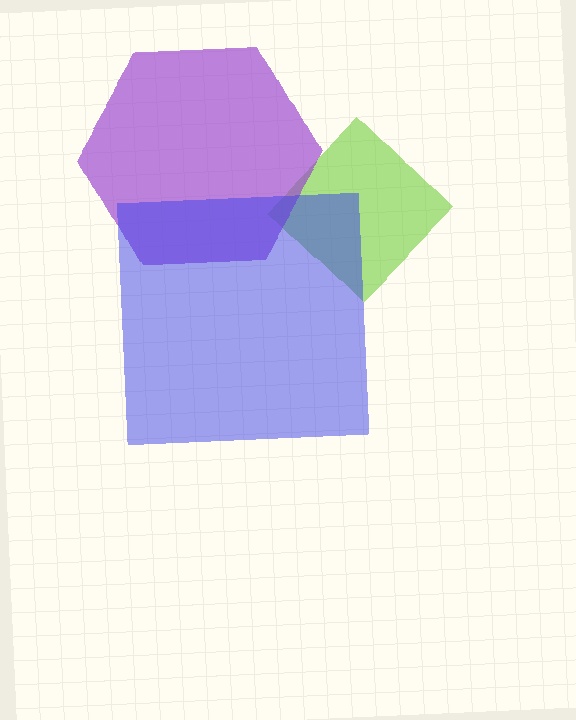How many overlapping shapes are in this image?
There are 3 overlapping shapes in the image.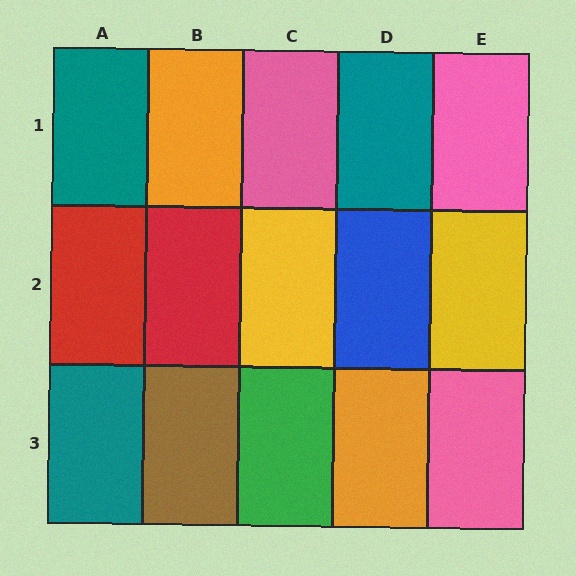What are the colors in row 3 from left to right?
Teal, brown, green, orange, pink.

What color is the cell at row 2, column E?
Yellow.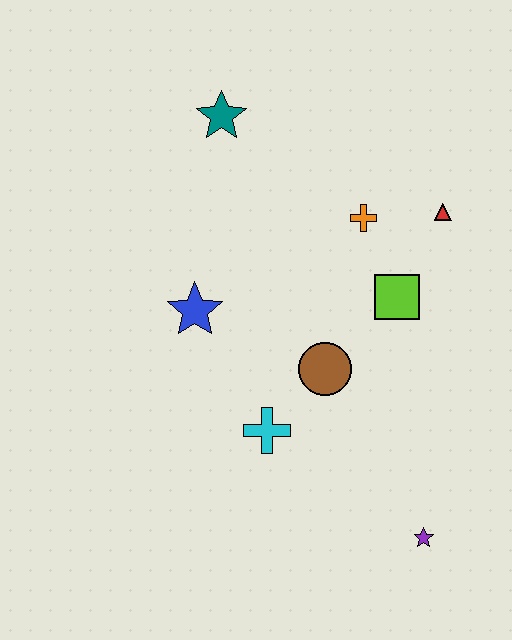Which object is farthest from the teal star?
The purple star is farthest from the teal star.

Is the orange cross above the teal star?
No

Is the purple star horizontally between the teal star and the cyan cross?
No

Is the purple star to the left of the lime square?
No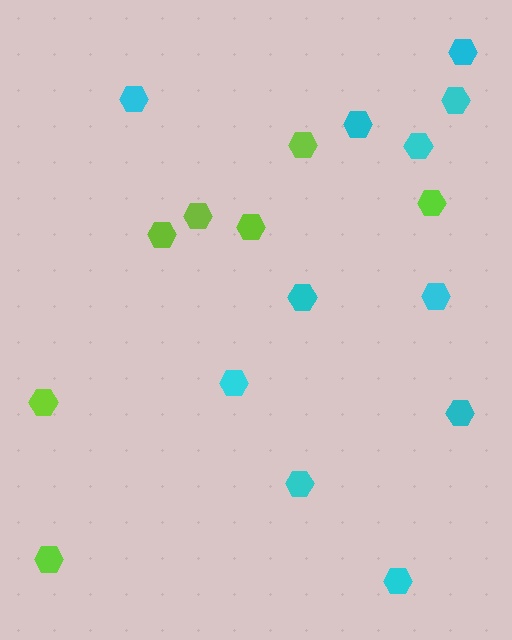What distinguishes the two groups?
There are 2 groups: one group of cyan hexagons (11) and one group of lime hexagons (7).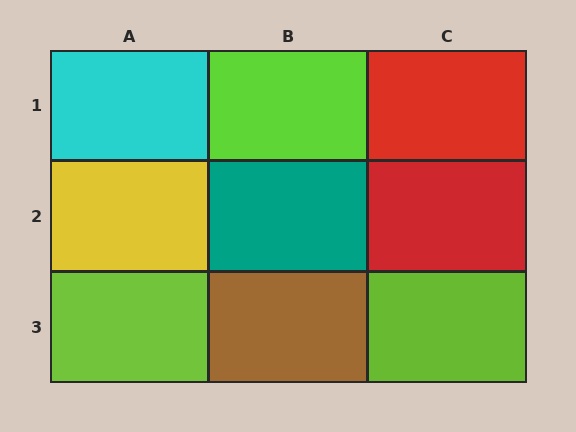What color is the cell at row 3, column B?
Brown.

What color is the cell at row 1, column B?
Lime.